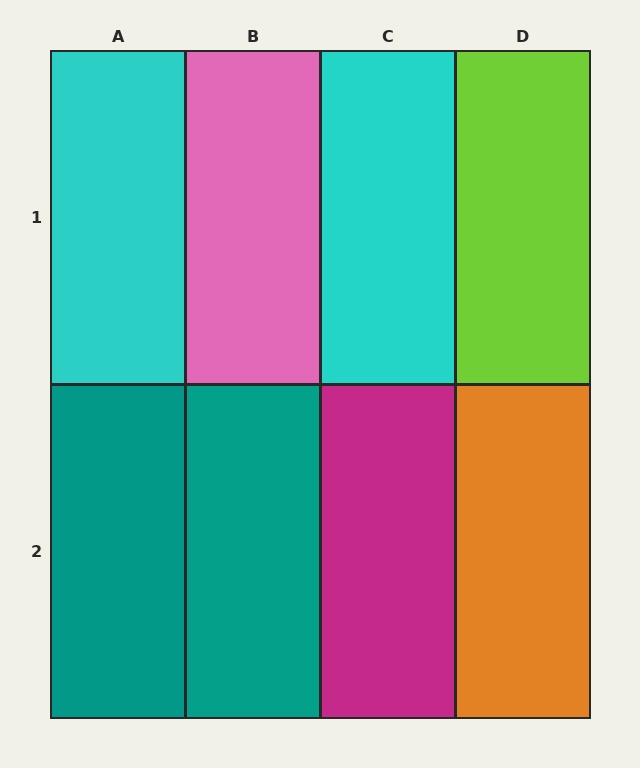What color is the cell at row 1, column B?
Pink.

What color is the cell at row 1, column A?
Cyan.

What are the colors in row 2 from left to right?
Teal, teal, magenta, orange.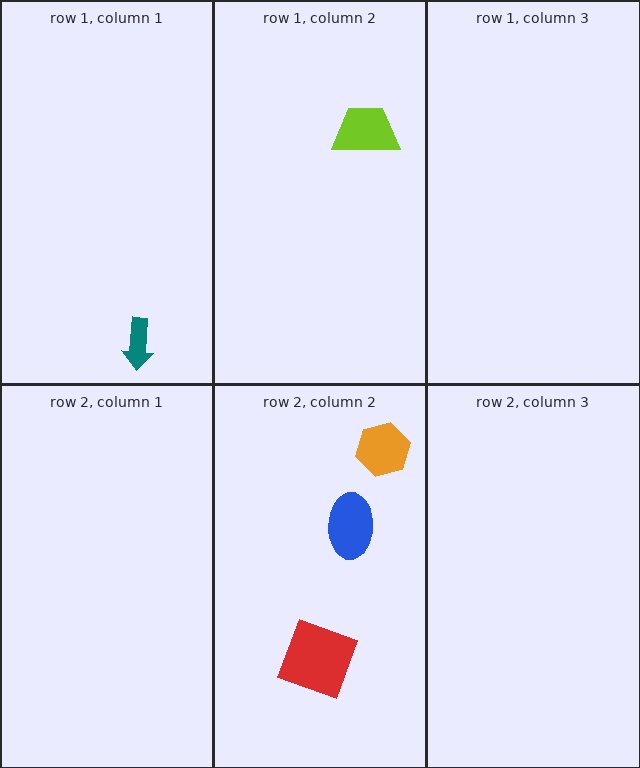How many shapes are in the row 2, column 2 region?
3.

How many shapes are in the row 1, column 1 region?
1.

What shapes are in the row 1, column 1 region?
The teal arrow.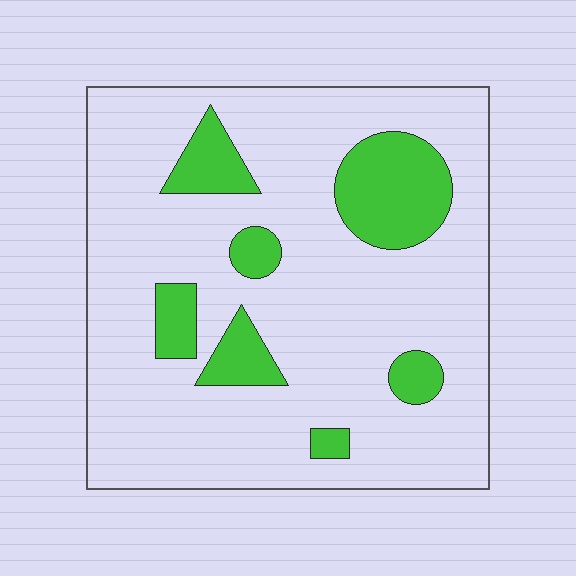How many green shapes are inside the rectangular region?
7.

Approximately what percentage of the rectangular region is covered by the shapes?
Approximately 20%.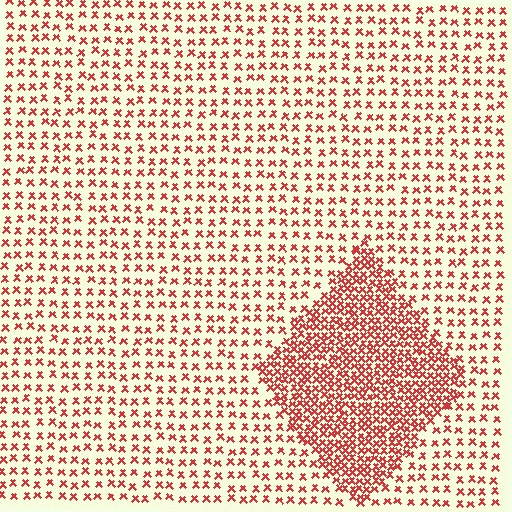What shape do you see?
I see a diamond.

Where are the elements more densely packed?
The elements are more densely packed inside the diamond boundary.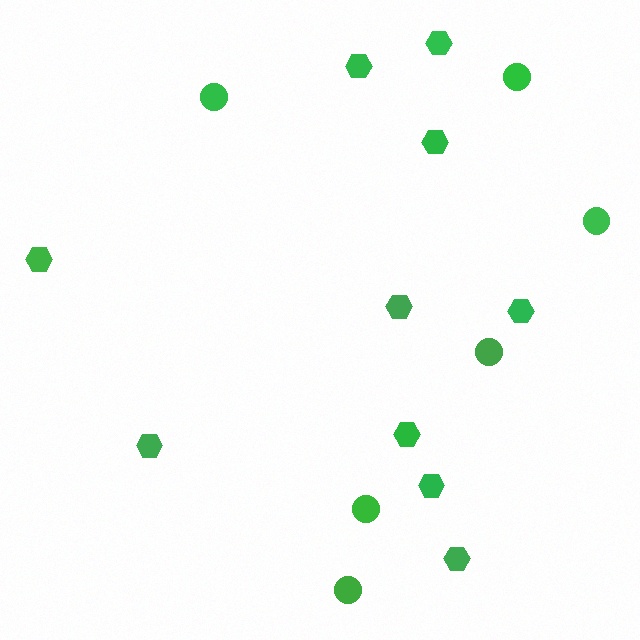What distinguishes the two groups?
There are 2 groups: one group of circles (6) and one group of hexagons (10).